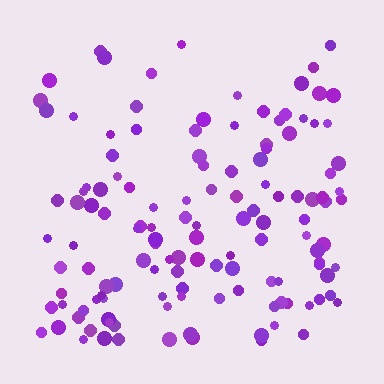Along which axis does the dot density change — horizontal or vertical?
Vertical.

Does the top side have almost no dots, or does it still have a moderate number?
Still a moderate number, just noticeably fewer than the bottom.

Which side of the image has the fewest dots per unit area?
The top.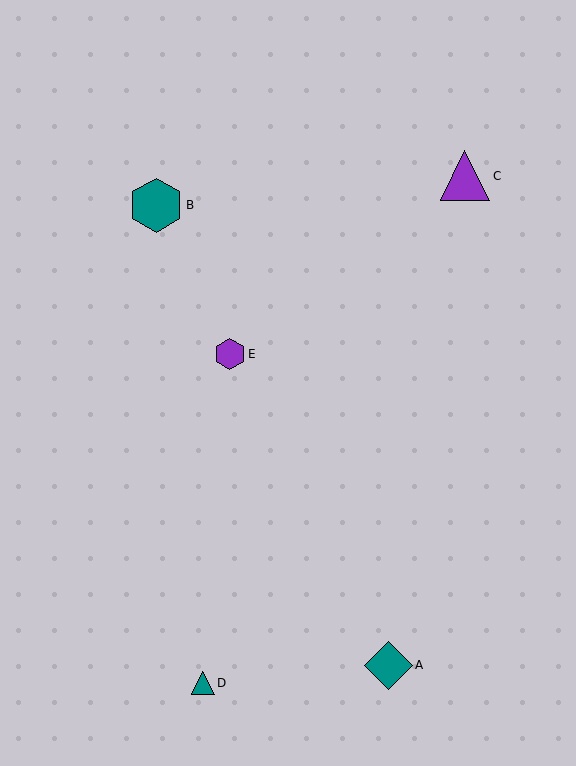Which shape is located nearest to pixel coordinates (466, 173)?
The purple triangle (labeled C) at (465, 176) is nearest to that location.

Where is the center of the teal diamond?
The center of the teal diamond is at (388, 665).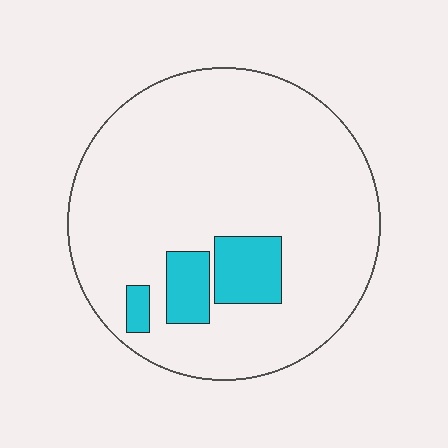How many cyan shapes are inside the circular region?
3.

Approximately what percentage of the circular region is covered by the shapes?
Approximately 10%.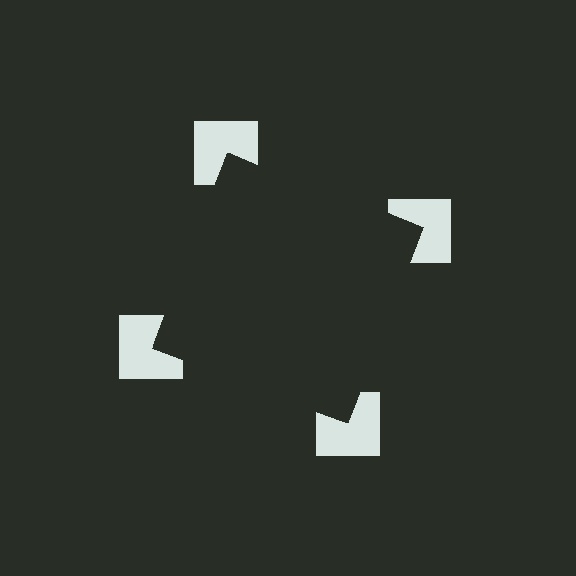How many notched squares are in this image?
There are 4 — one at each vertex of the illusory square.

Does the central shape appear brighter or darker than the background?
It typically appears slightly darker than the background, even though no actual brightness change is drawn.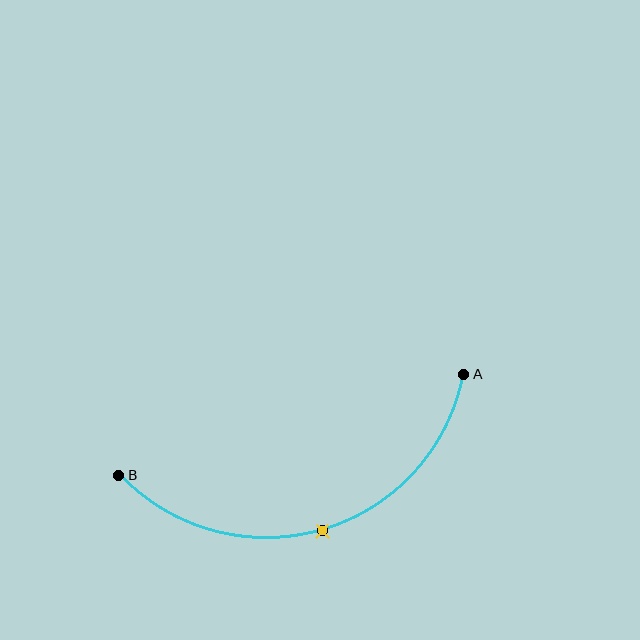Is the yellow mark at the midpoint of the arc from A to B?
Yes. The yellow mark lies on the arc at equal arc-length from both A and B — it is the arc midpoint.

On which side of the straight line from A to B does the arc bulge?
The arc bulges below the straight line connecting A and B.